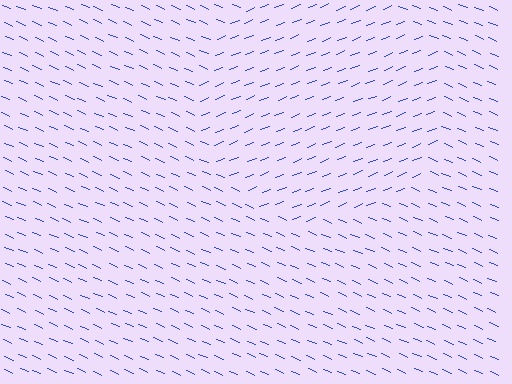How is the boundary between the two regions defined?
The boundary is defined purely by a change in line orientation (approximately 45 degrees difference). All lines are the same color and thickness.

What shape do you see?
I see a circle.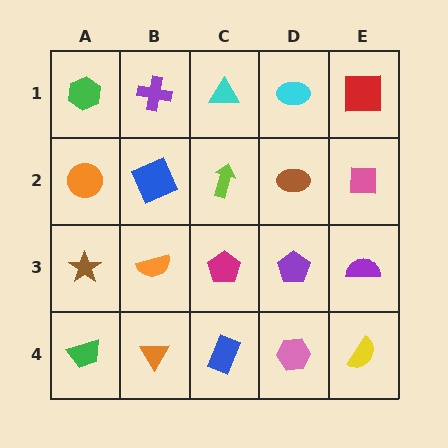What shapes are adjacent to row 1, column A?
An orange circle (row 2, column A), a purple cross (row 1, column B).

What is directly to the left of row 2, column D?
A lime arrow.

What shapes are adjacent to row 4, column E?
A purple semicircle (row 3, column E), a pink hexagon (row 4, column D).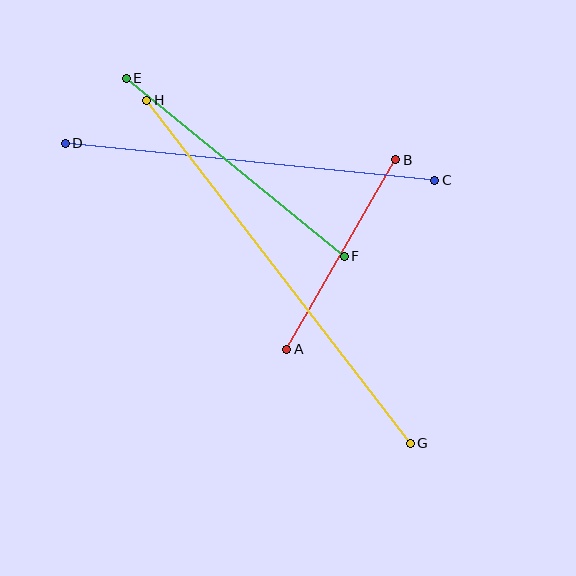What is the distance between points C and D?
The distance is approximately 371 pixels.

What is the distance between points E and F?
The distance is approximately 282 pixels.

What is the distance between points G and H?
The distance is approximately 433 pixels.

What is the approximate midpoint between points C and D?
The midpoint is at approximately (250, 162) pixels.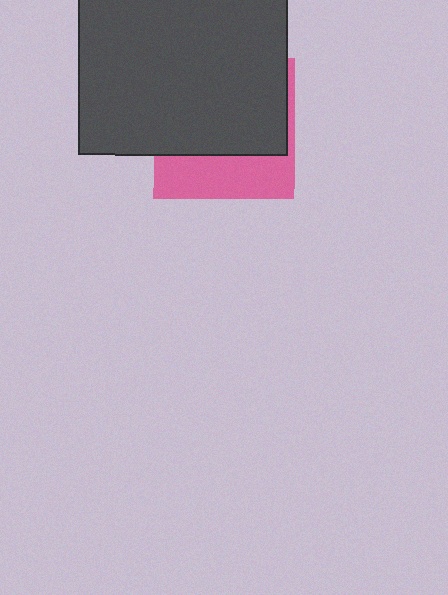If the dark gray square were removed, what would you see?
You would see the complete pink square.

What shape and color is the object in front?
The object in front is a dark gray square.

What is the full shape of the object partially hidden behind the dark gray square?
The partially hidden object is a pink square.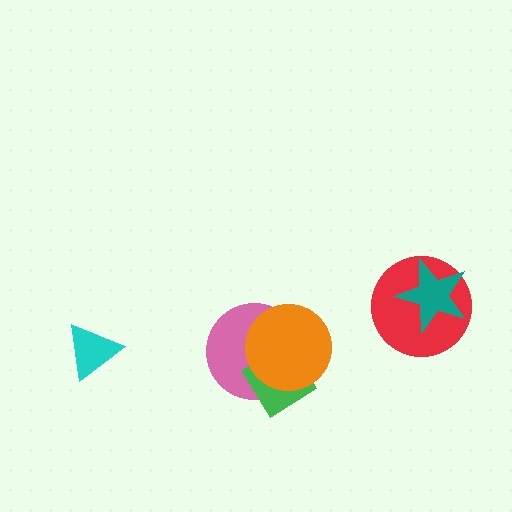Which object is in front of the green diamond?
The orange circle is in front of the green diamond.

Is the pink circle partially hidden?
Yes, it is partially covered by another shape.